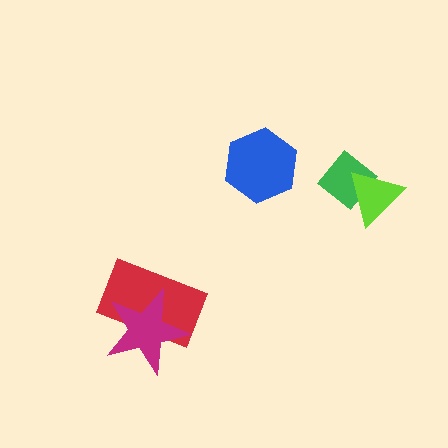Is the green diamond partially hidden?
Yes, it is partially covered by another shape.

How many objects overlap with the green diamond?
1 object overlaps with the green diamond.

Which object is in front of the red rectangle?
The magenta star is in front of the red rectangle.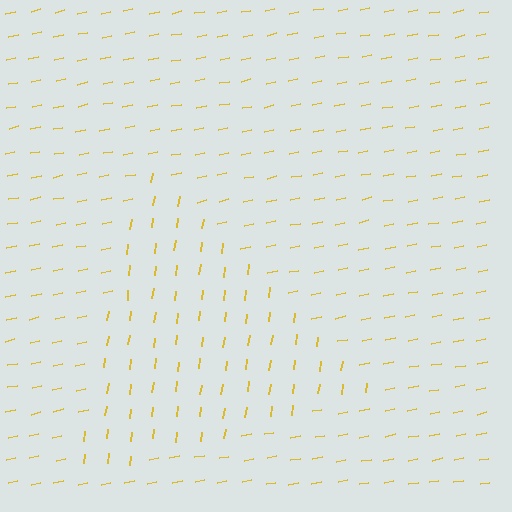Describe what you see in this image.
The image is filled with small yellow line segments. A triangle region in the image has lines oriented differently from the surrounding lines, creating a visible texture boundary.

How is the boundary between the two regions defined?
The boundary is defined purely by a change in line orientation (approximately 71 degrees difference). All lines are the same color and thickness.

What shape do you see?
I see a triangle.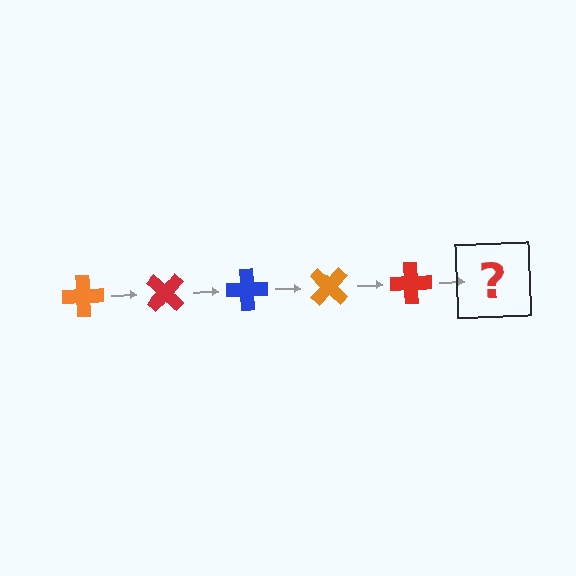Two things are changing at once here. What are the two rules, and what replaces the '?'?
The two rules are that it rotates 45 degrees each step and the color cycles through orange, red, and blue. The '?' should be a blue cross, rotated 225 degrees from the start.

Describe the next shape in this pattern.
It should be a blue cross, rotated 225 degrees from the start.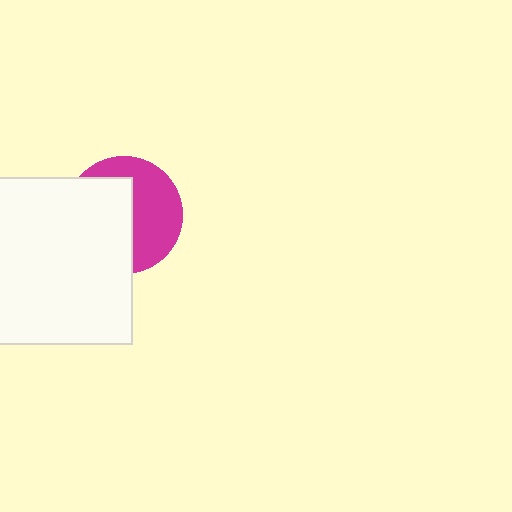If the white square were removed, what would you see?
You would see the complete magenta circle.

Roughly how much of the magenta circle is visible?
About half of it is visible (roughly 48%).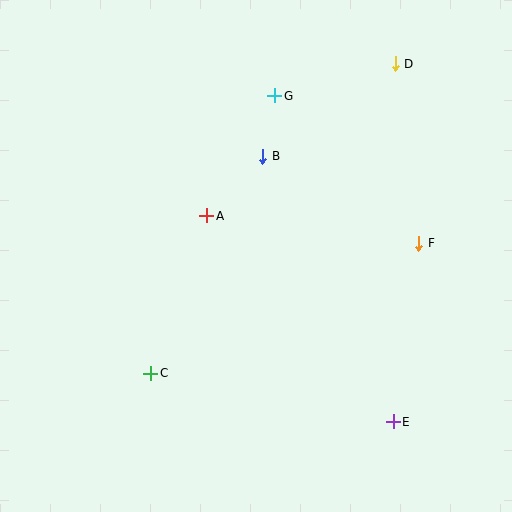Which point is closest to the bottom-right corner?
Point E is closest to the bottom-right corner.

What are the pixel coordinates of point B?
Point B is at (263, 156).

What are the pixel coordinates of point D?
Point D is at (395, 64).